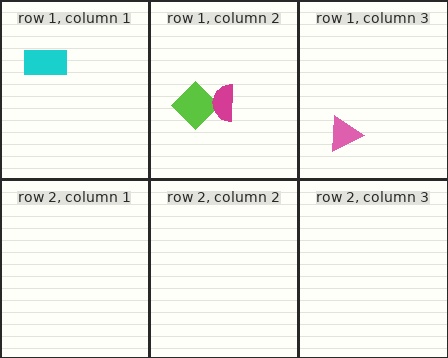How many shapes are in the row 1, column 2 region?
2.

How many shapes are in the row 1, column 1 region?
1.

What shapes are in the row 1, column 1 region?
The cyan rectangle.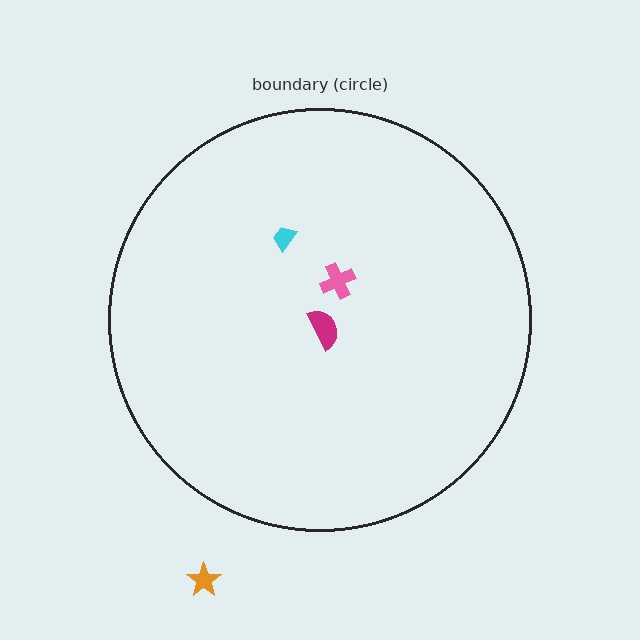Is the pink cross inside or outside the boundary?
Inside.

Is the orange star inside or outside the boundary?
Outside.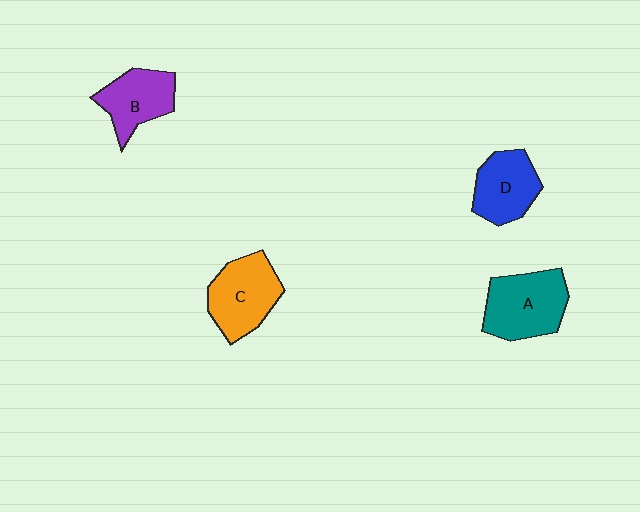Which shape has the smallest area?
Shape B (purple).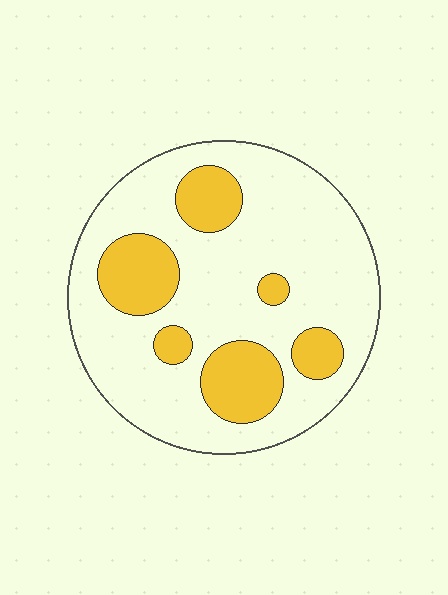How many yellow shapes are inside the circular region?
6.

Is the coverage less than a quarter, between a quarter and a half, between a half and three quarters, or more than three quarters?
Less than a quarter.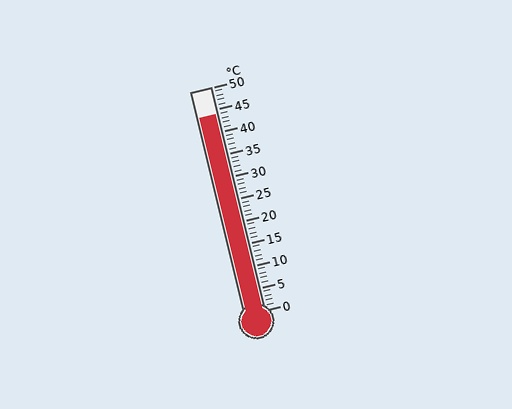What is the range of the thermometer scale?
The thermometer scale ranges from 0°C to 50°C.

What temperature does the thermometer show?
The thermometer shows approximately 44°C.